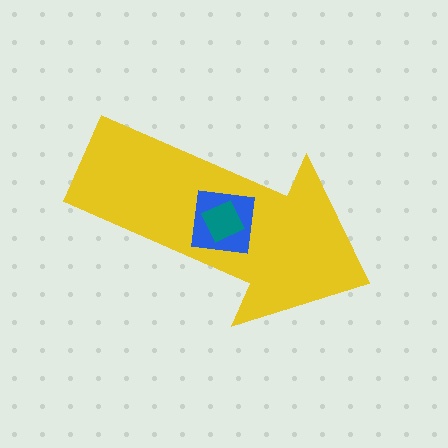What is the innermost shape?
The teal diamond.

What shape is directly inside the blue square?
The teal diamond.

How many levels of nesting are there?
3.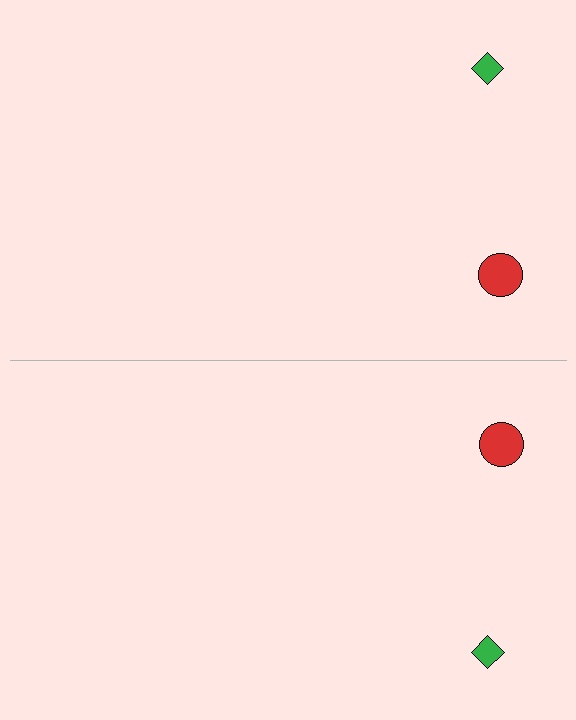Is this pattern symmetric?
Yes, this pattern has bilateral (reflection) symmetry.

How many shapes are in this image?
There are 4 shapes in this image.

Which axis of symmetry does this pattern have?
The pattern has a horizontal axis of symmetry running through the center of the image.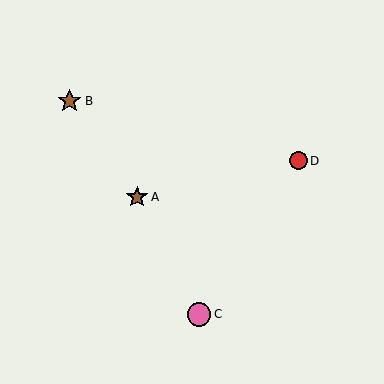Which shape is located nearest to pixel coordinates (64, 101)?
The brown star (labeled B) at (70, 101) is nearest to that location.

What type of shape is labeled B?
Shape B is a brown star.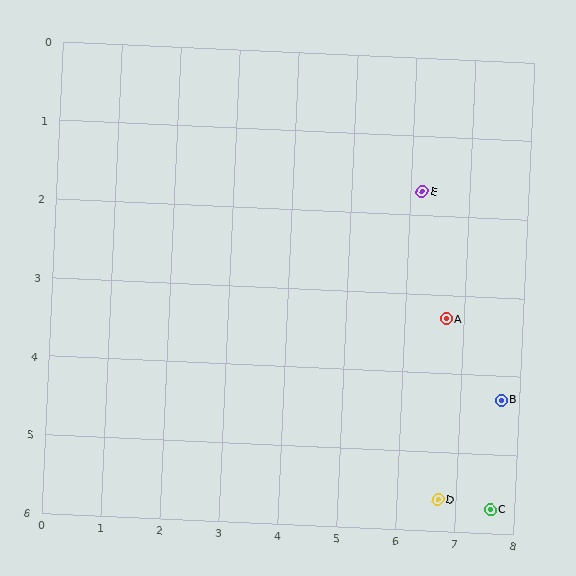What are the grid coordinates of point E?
Point E is at approximately (6.2, 1.7).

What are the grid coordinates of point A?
Point A is at approximately (6.7, 3.3).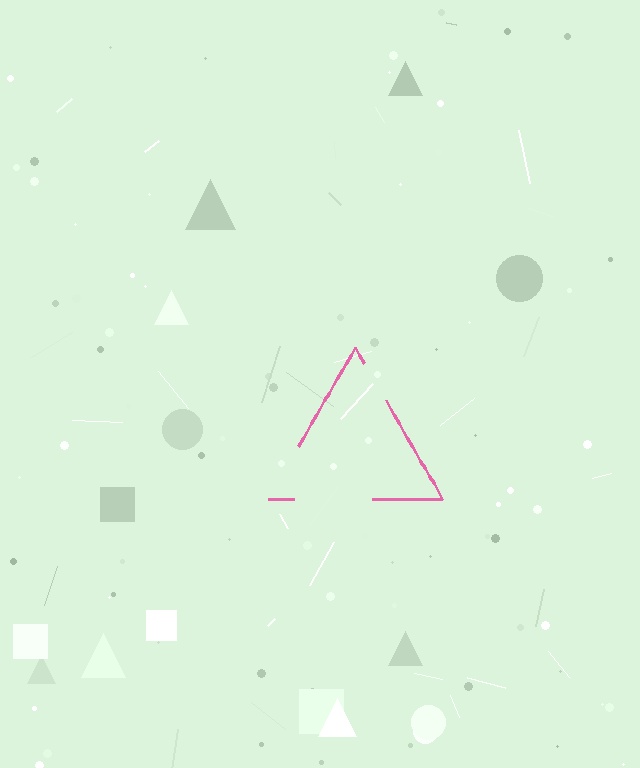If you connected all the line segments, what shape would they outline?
They would outline a triangle.